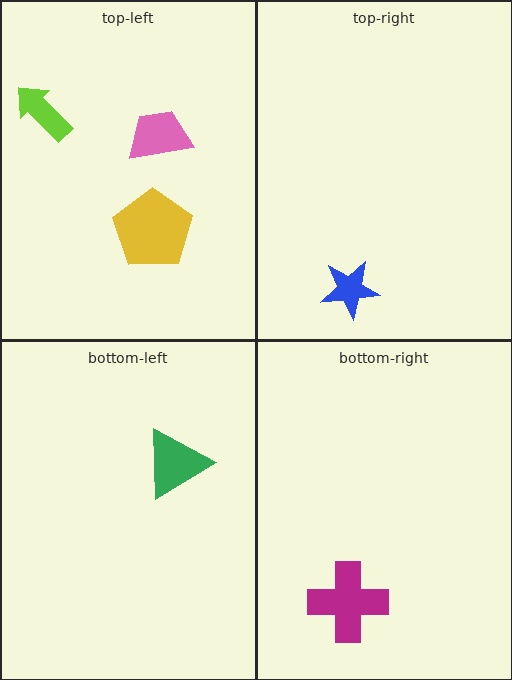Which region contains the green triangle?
The bottom-left region.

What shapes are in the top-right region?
The blue star.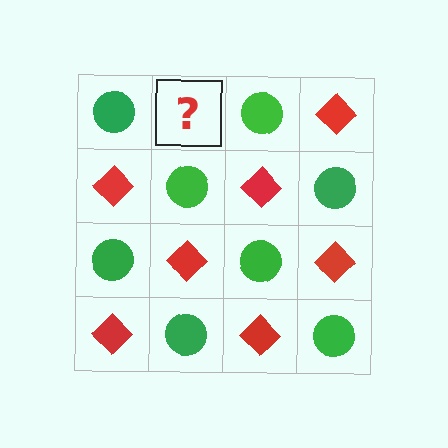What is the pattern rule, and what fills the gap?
The rule is that it alternates green circle and red diamond in a checkerboard pattern. The gap should be filled with a red diamond.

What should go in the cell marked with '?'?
The missing cell should contain a red diamond.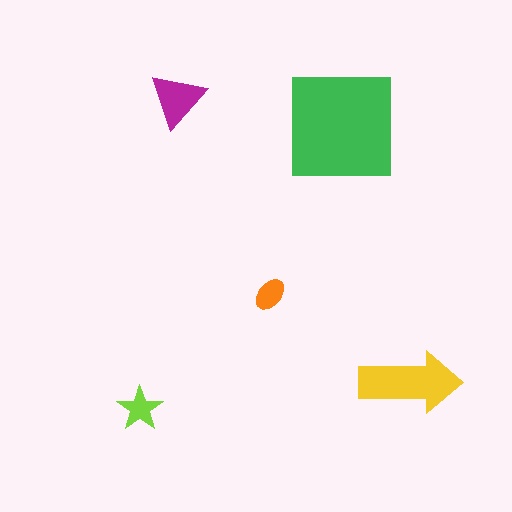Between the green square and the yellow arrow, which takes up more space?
The green square.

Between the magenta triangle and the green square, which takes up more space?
The green square.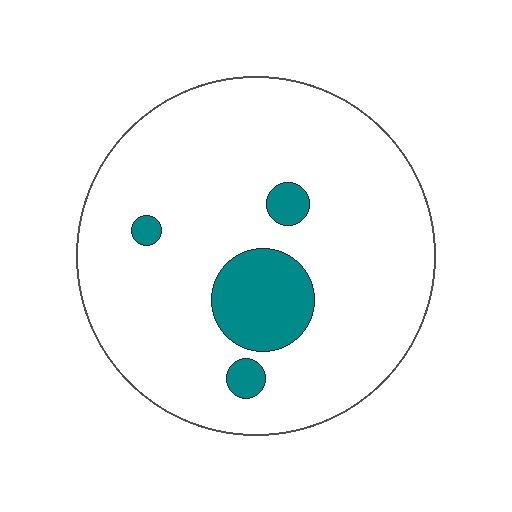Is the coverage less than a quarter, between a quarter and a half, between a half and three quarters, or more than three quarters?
Less than a quarter.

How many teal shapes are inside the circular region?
4.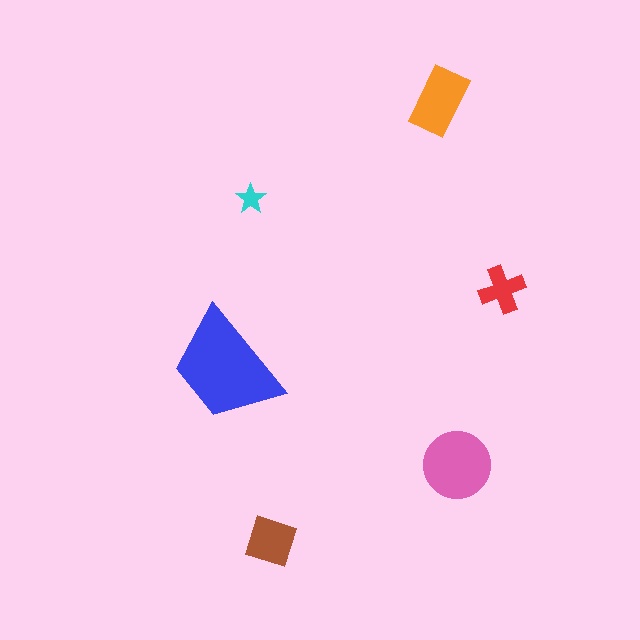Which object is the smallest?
The cyan star.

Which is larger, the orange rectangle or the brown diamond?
The orange rectangle.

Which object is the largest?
The blue trapezoid.